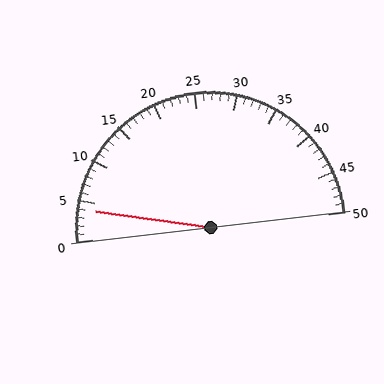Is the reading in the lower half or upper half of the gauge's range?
The reading is in the lower half of the range (0 to 50).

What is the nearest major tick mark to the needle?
The nearest major tick mark is 5.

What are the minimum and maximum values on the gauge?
The gauge ranges from 0 to 50.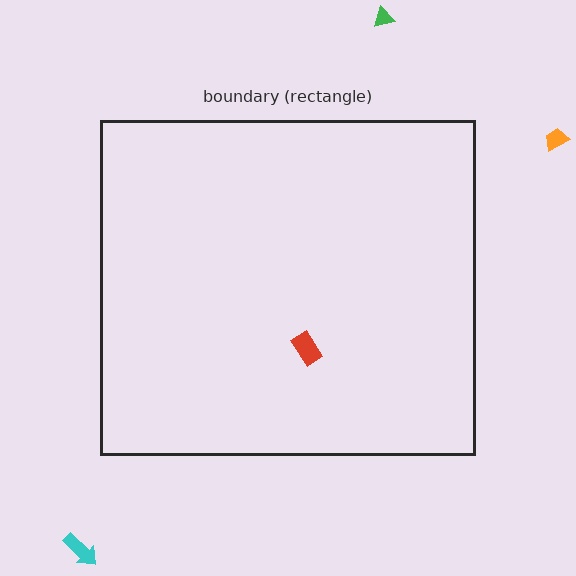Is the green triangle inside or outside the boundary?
Outside.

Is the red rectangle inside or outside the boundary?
Inside.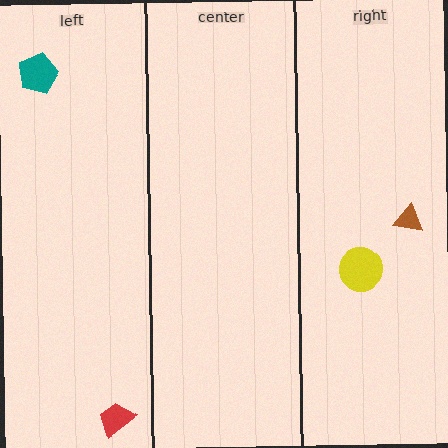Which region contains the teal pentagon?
The left region.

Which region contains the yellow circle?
The right region.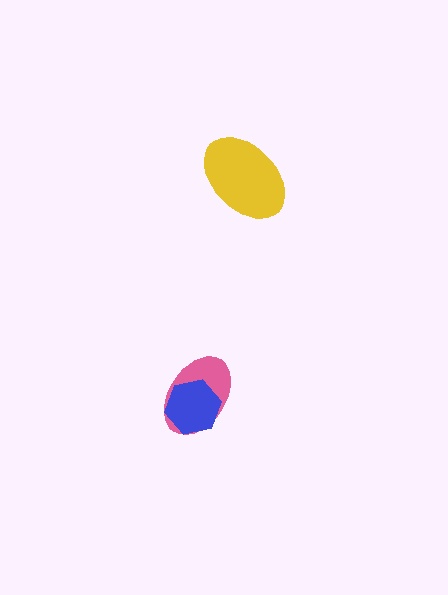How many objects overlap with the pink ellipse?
1 object overlaps with the pink ellipse.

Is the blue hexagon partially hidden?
No, no other shape covers it.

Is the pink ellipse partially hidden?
Yes, it is partially covered by another shape.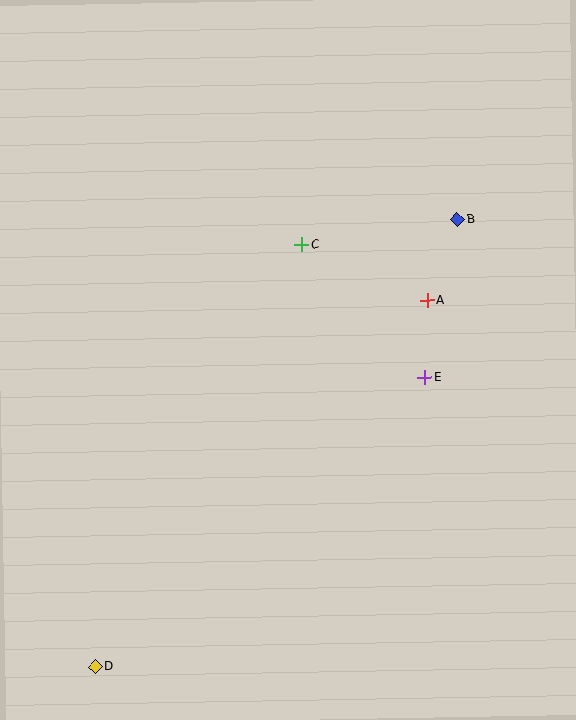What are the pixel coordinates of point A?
Point A is at (427, 300).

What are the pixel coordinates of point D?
Point D is at (96, 667).